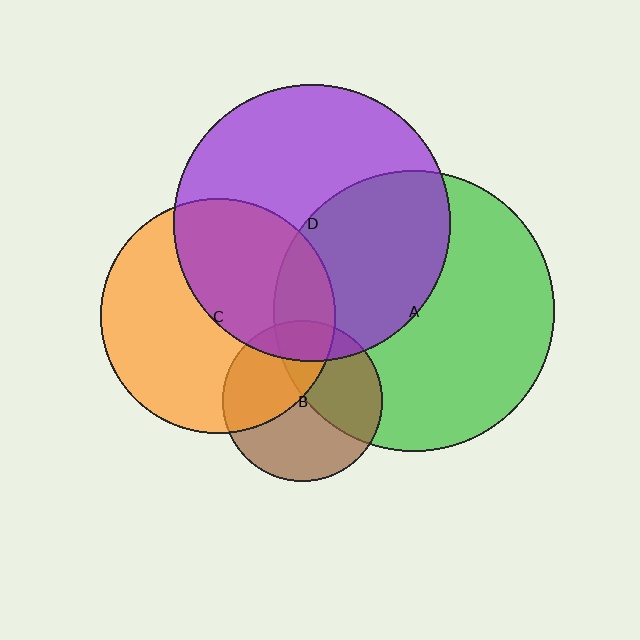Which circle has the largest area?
Circle A (green).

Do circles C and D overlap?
Yes.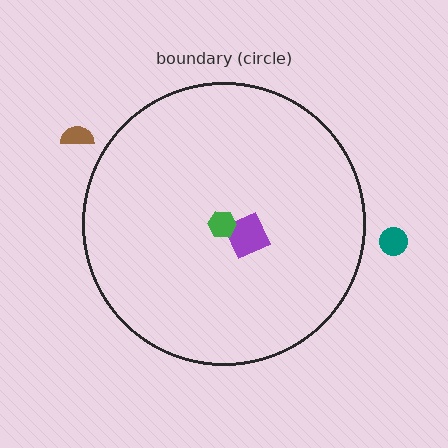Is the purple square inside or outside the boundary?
Inside.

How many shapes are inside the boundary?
2 inside, 2 outside.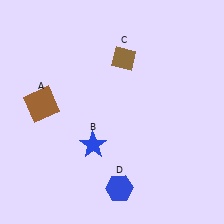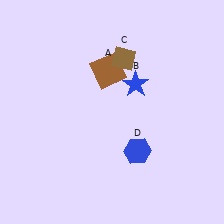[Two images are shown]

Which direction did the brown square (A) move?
The brown square (A) moved right.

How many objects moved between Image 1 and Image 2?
3 objects moved between the two images.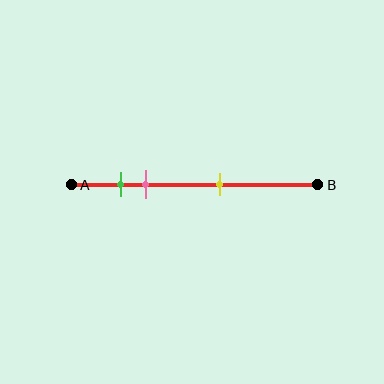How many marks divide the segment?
There are 3 marks dividing the segment.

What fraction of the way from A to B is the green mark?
The green mark is approximately 20% (0.2) of the way from A to B.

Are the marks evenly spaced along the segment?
No, the marks are not evenly spaced.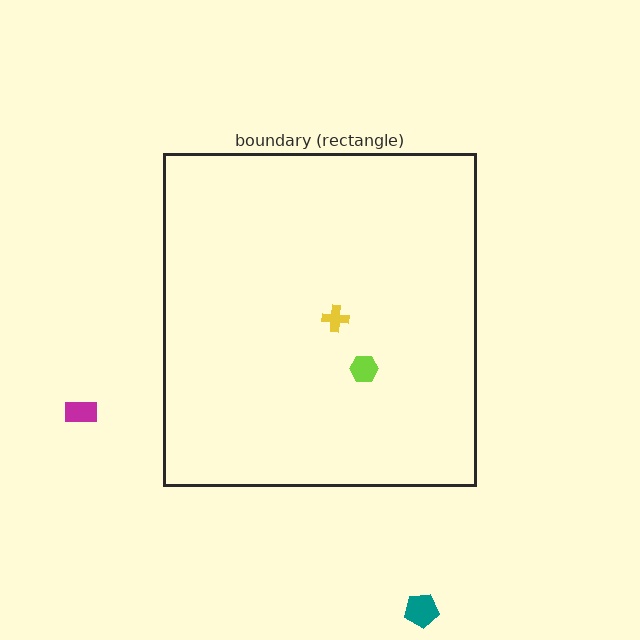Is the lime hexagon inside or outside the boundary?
Inside.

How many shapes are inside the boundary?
2 inside, 2 outside.